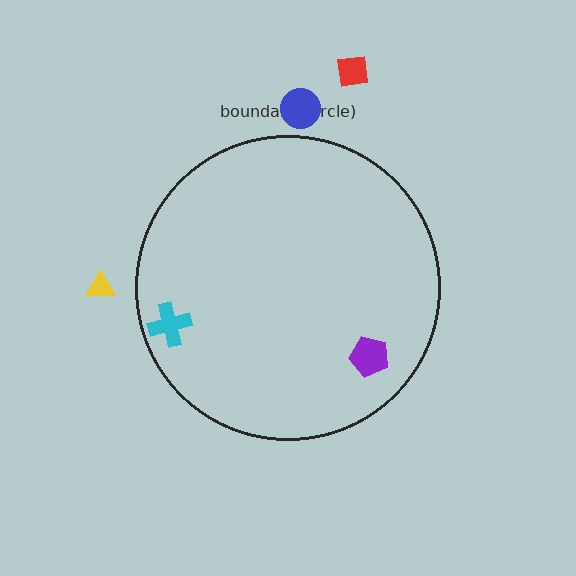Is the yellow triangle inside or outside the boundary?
Outside.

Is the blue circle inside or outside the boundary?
Outside.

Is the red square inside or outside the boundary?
Outside.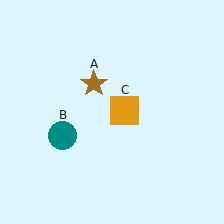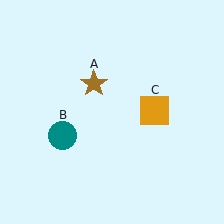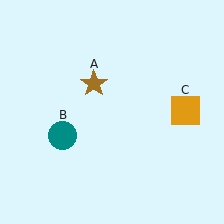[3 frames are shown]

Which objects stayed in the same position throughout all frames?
Brown star (object A) and teal circle (object B) remained stationary.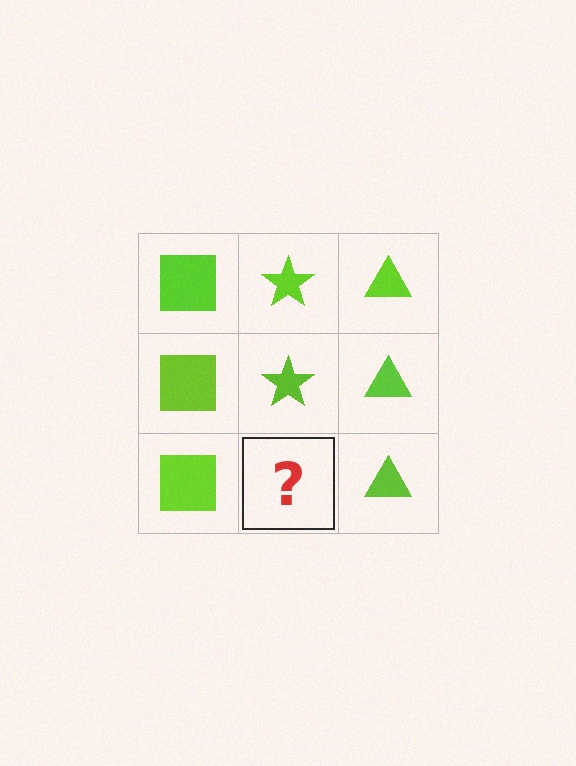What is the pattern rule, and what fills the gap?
The rule is that each column has a consistent shape. The gap should be filled with a lime star.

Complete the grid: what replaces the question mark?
The question mark should be replaced with a lime star.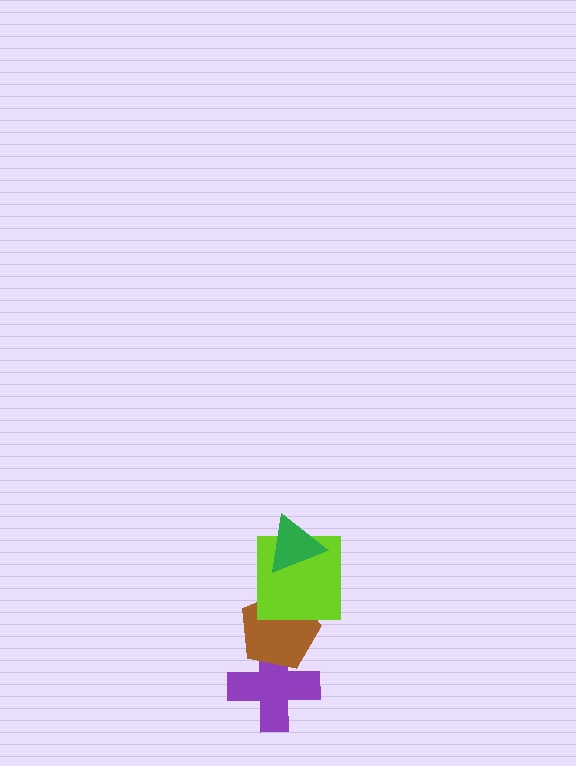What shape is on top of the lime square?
The green triangle is on top of the lime square.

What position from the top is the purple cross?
The purple cross is 4th from the top.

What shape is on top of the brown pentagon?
The lime square is on top of the brown pentagon.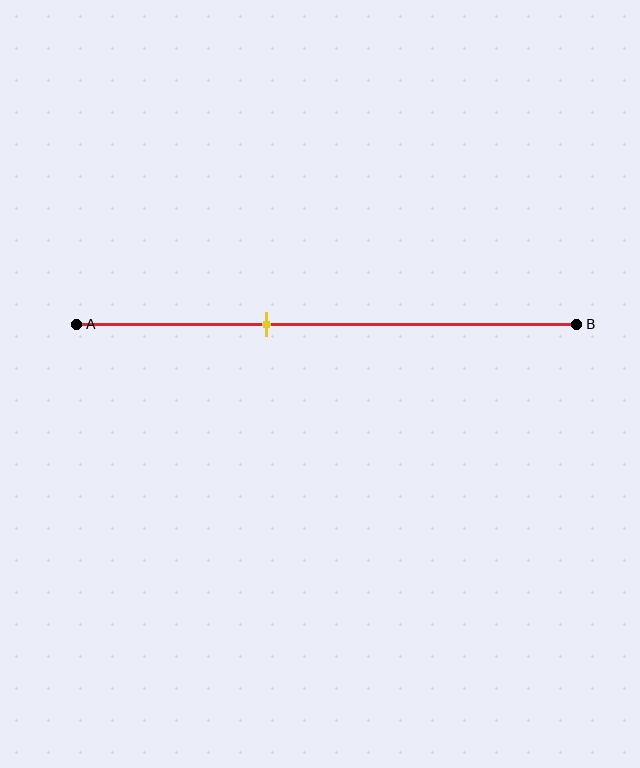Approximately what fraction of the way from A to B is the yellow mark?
The yellow mark is approximately 40% of the way from A to B.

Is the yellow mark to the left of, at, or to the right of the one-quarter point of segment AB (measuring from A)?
The yellow mark is to the right of the one-quarter point of segment AB.